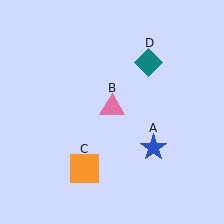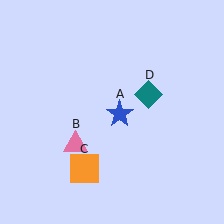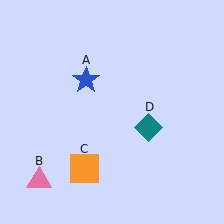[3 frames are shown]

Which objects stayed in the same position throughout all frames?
Orange square (object C) remained stationary.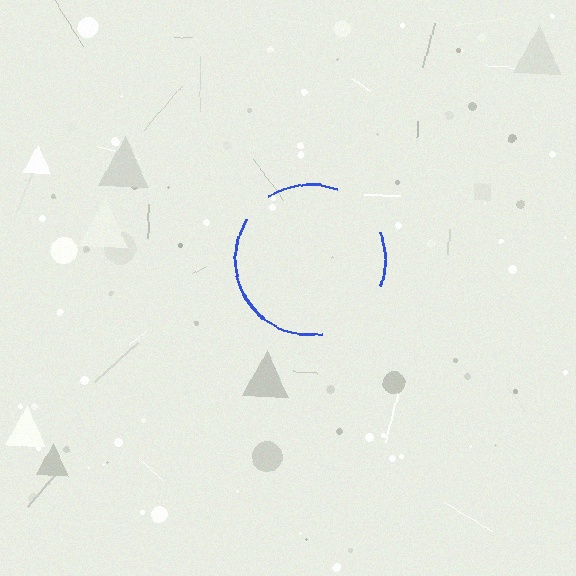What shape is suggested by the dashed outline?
The dashed outline suggests a circle.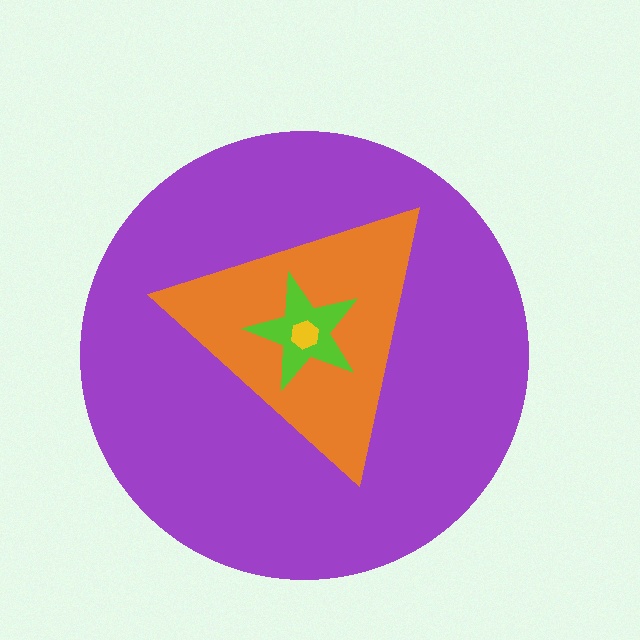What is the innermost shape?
The yellow hexagon.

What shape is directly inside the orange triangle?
The lime star.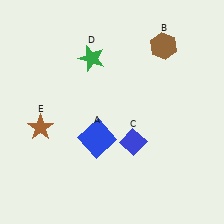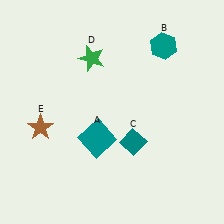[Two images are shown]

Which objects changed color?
A changed from blue to teal. B changed from brown to teal. C changed from blue to teal.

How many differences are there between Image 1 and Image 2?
There are 3 differences between the two images.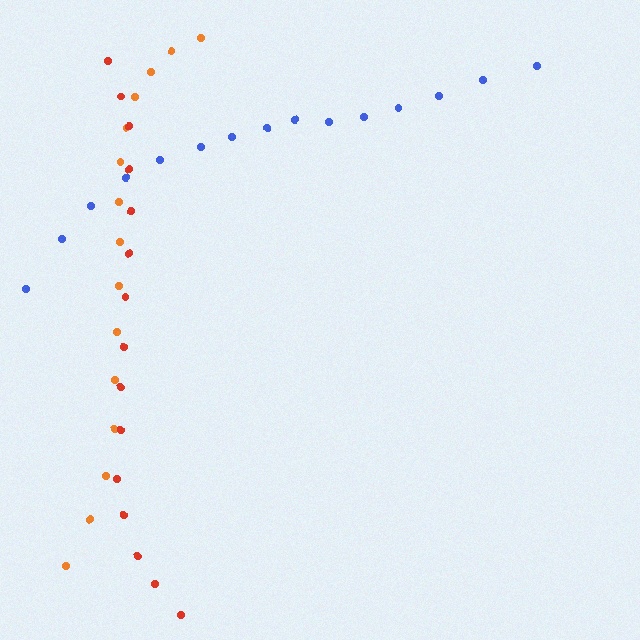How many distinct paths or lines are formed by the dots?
There are 3 distinct paths.